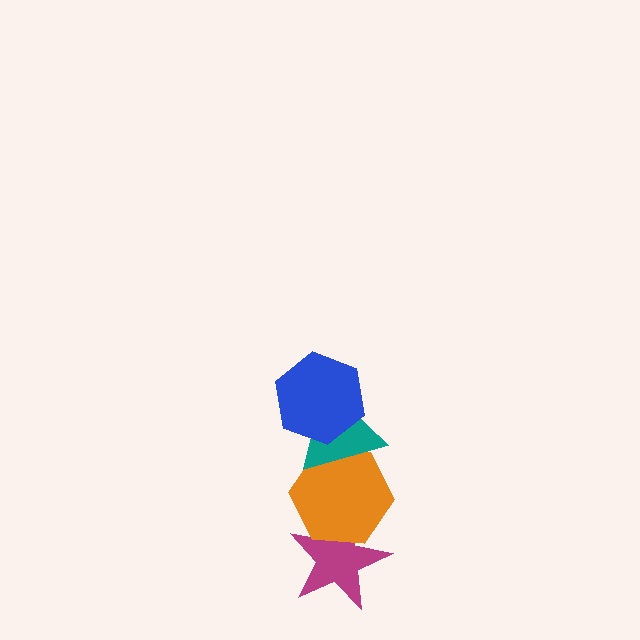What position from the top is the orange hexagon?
The orange hexagon is 3rd from the top.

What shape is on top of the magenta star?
The orange hexagon is on top of the magenta star.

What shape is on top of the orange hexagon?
The teal triangle is on top of the orange hexagon.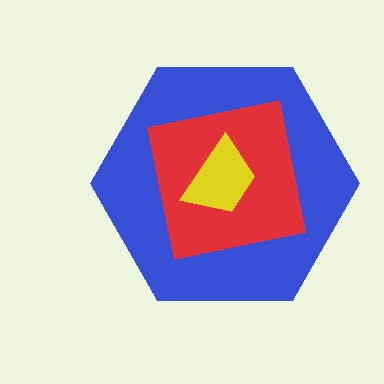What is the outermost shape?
The blue hexagon.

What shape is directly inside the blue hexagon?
The red square.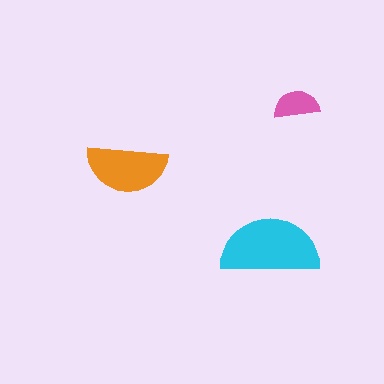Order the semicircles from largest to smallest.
the cyan one, the orange one, the pink one.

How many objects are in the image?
There are 3 objects in the image.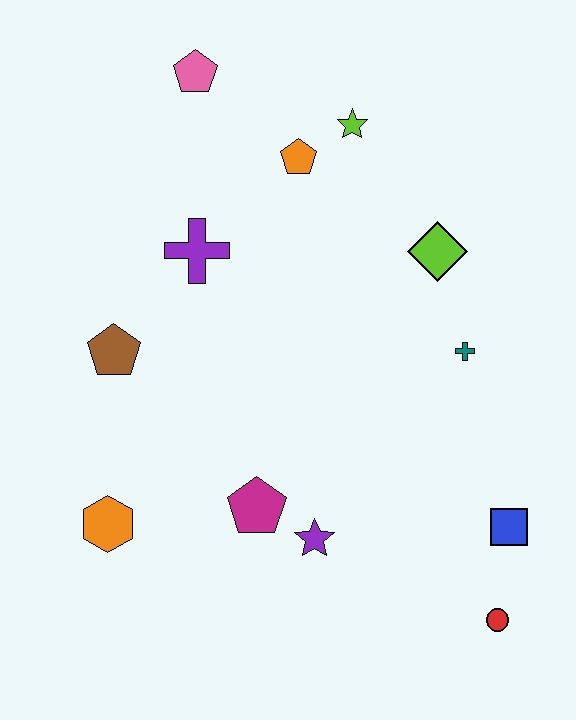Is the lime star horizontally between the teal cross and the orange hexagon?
Yes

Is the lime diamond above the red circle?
Yes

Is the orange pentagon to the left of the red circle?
Yes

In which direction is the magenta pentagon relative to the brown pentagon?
The magenta pentagon is below the brown pentagon.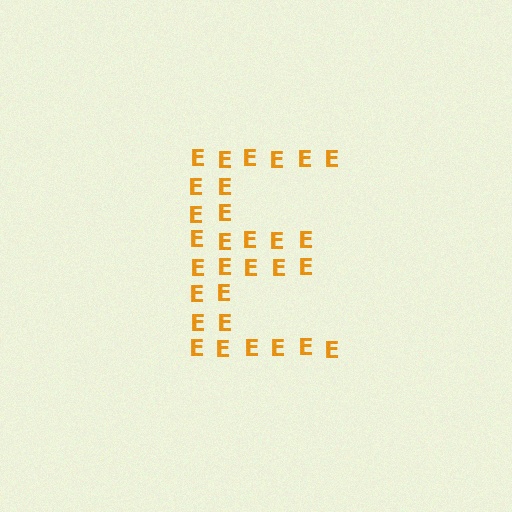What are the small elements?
The small elements are letter E's.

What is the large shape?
The large shape is the letter E.